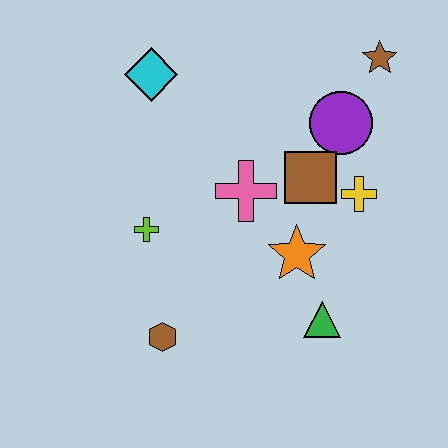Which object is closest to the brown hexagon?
The lime cross is closest to the brown hexagon.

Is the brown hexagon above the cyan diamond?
No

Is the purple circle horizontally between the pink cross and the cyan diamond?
No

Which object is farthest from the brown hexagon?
The brown star is farthest from the brown hexagon.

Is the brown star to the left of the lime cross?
No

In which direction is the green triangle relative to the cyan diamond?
The green triangle is below the cyan diamond.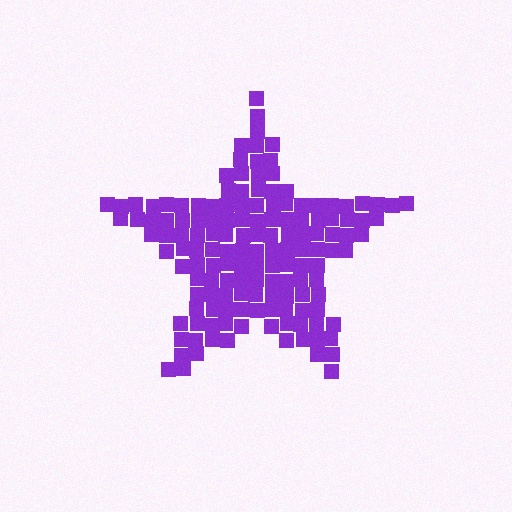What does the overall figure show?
The overall figure shows a star.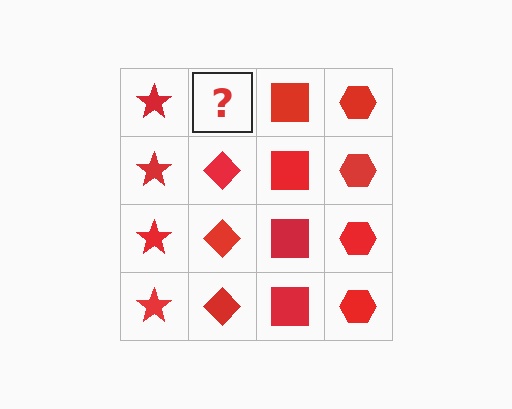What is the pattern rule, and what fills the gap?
The rule is that each column has a consistent shape. The gap should be filled with a red diamond.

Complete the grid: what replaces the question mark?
The question mark should be replaced with a red diamond.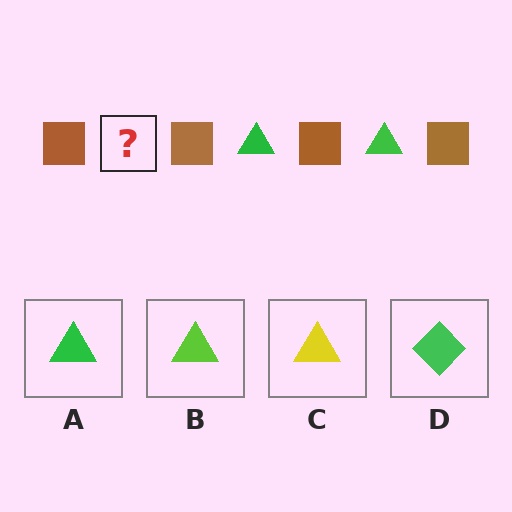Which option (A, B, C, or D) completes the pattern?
A.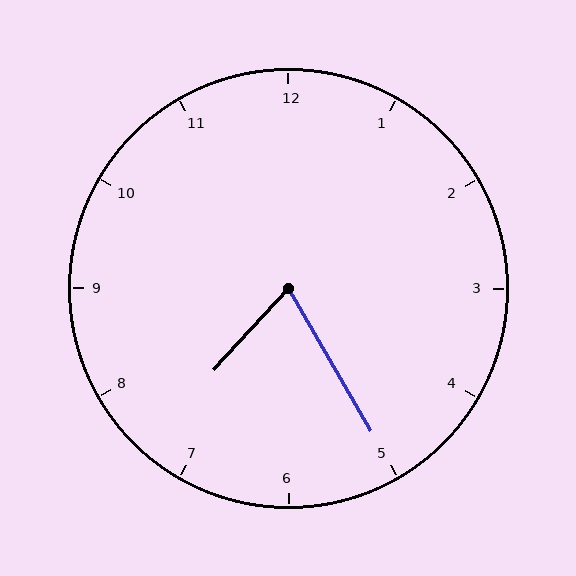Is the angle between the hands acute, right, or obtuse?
It is acute.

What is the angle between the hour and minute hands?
Approximately 72 degrees.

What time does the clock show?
7:25.